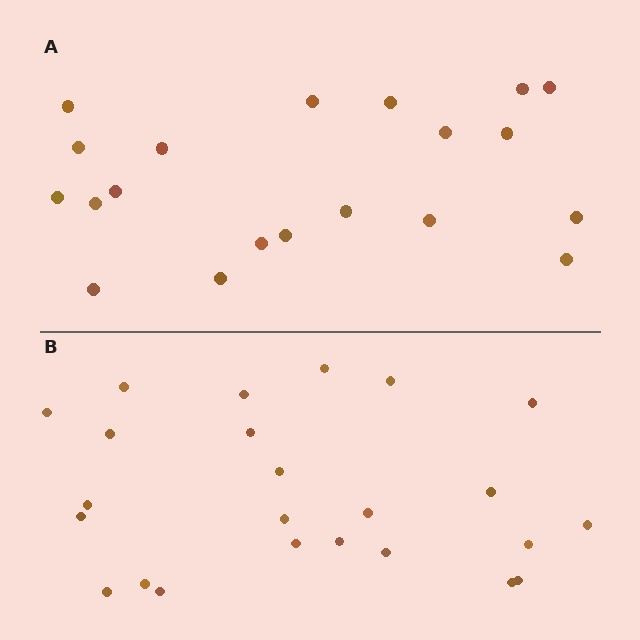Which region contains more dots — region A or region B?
Region B (the bottom region) has more dots.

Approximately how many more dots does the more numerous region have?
Region B has about 4 more dots than region A.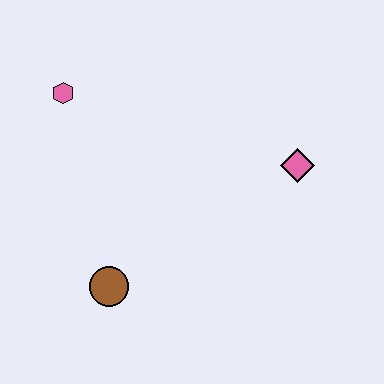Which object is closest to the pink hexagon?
The brown circle is closest to the pink hexagon.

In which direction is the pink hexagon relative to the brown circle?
The pink hexagon is above the brown circle.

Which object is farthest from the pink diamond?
The pink hexagon is farthest from the pink diamond.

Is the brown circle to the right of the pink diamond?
No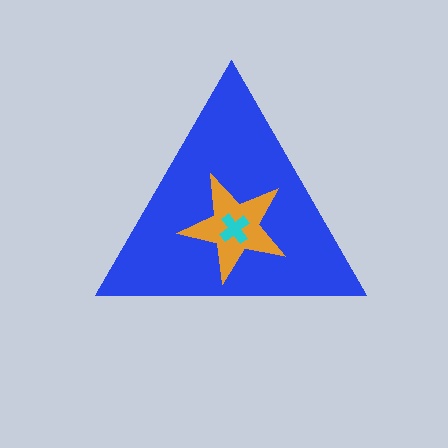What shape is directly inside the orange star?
The cyan cross.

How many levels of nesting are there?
3.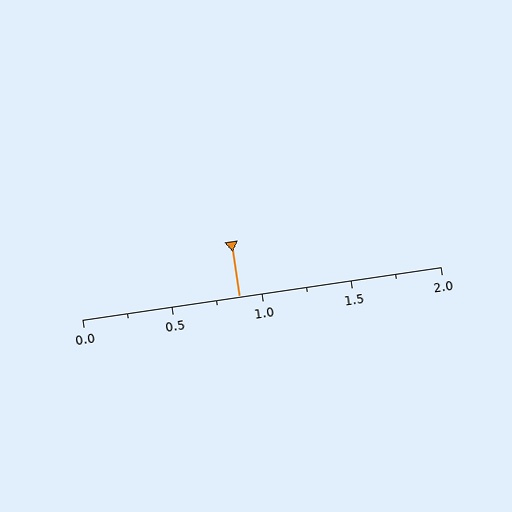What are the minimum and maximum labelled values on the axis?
The axis runs from 0.0 to 2.0.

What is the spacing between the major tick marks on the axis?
The major ticks are spaced 0.5 apart.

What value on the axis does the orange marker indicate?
The marker indicates approximately 0.88.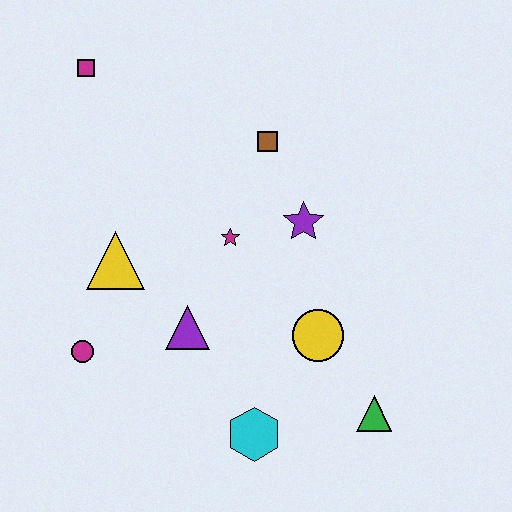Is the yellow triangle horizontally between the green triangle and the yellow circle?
No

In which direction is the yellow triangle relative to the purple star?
The yellow triangle is to the left of the purple star.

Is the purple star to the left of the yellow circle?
Yes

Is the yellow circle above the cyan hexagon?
Yes